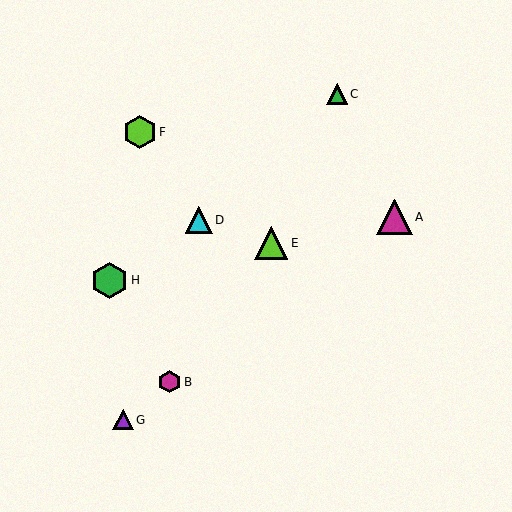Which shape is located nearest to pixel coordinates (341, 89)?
The green triangle (labeled C) at (337, 94) is nearest to that location.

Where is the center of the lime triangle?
The center of the lime triangle is at (271, 243).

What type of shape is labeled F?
Shape F is a lime hexagon.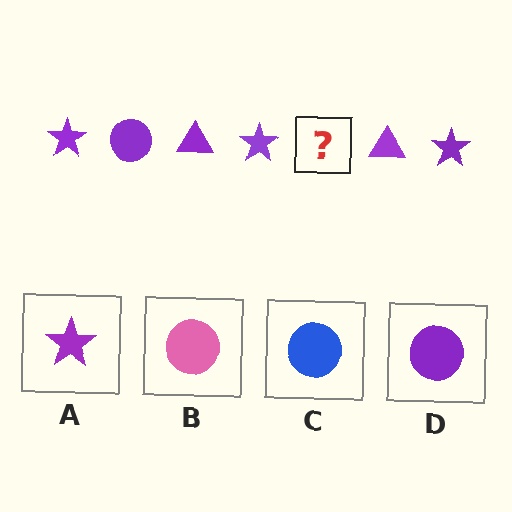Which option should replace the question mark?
Option D.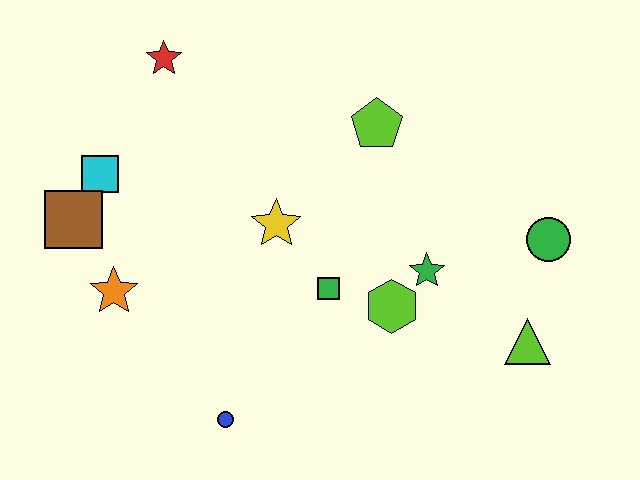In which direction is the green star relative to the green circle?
The green star is to the left of the green circle.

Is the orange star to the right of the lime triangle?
No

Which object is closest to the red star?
The cyan square is closest to the red star.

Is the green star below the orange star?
No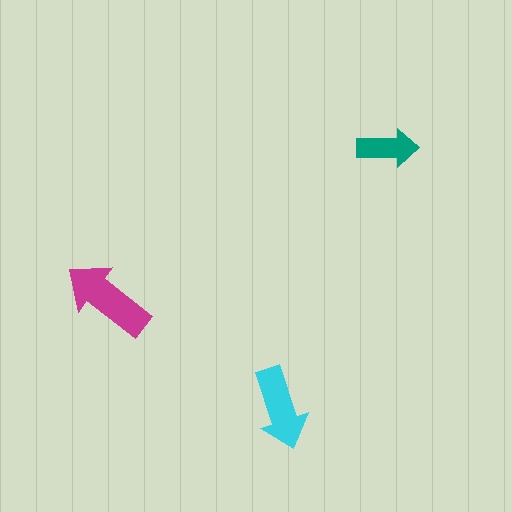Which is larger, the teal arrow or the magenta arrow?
The magenta one.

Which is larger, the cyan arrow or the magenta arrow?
The magenta one.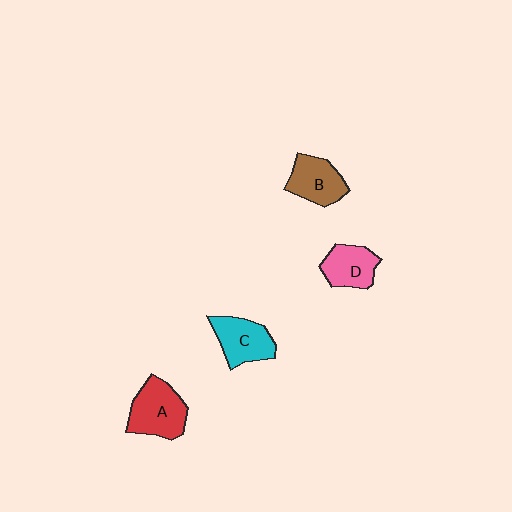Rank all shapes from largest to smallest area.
From largest to smallest: A (red), C (cyan), B (brown), D (pink).